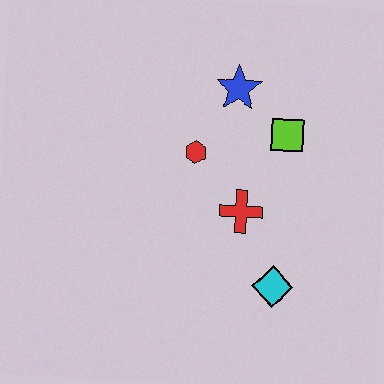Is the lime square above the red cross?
Yes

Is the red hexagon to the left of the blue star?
Yes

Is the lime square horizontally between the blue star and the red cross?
No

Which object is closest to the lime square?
The blue star is closest to the lime square.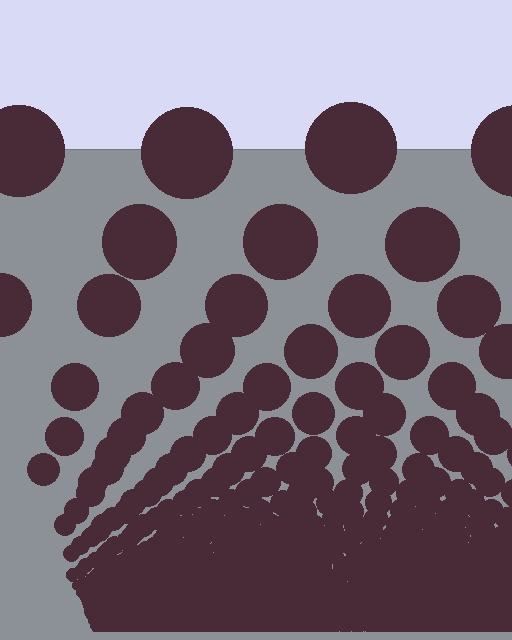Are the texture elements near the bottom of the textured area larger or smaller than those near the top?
Smaller. The gradient is inverted — elements near the bottom are smaller and denser.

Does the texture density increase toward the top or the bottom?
Density increases toward the bottom.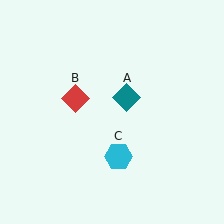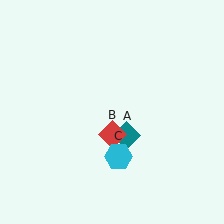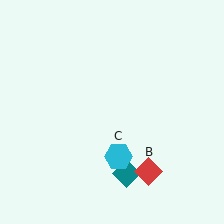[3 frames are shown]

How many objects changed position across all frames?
2 objects changed position: teal diamond (object A), red diamond (object B).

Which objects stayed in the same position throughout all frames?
Cyan hexagon (object C) remained stationary.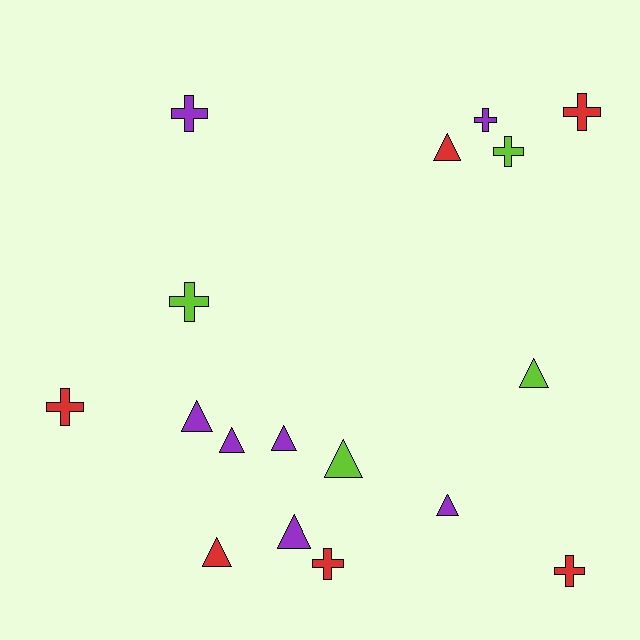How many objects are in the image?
There are 17 objects.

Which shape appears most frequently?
Triangle, with 9 objects.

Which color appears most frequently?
Purple, with 7 objects.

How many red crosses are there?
There are 4 red crosses.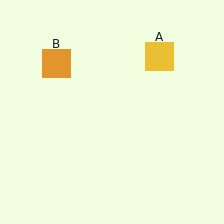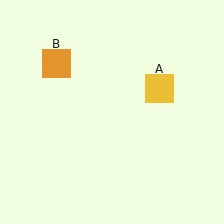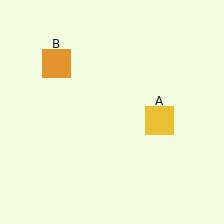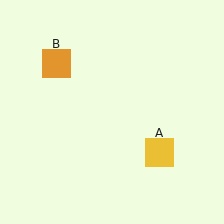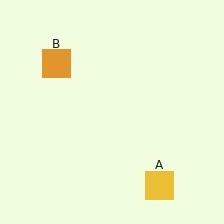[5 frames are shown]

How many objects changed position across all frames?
1 object changed position: yellow square (object A).